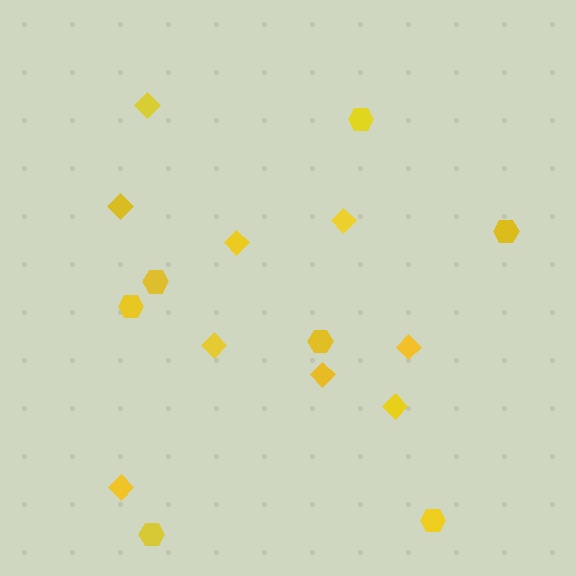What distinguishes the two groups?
There are 2 groups: one group of diamonds (9) and one group of hexagons (7).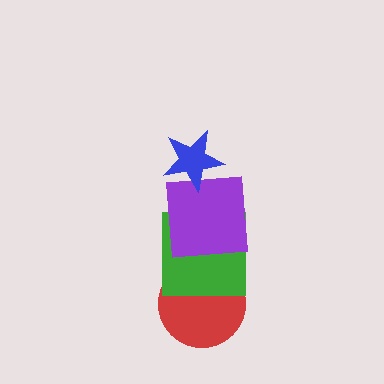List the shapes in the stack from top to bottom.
From top to bottom: the blue star, the purple square, the green square, the red circle.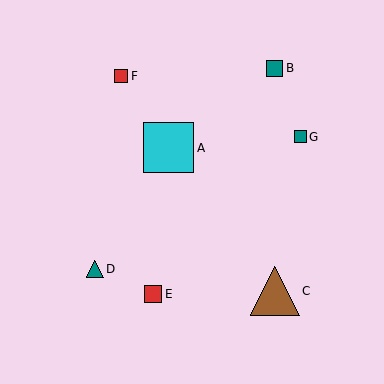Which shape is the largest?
The cyan square (labeled A) is the largest.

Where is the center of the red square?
The center of the red square is at (153, 294).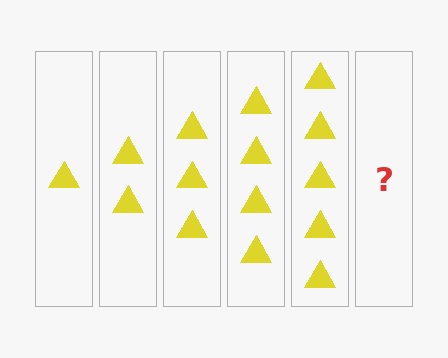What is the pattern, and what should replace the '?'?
The pattern is that each step adds one more triangle. The '?' should be 6 triangles.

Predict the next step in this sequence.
The next step is 6 triangles.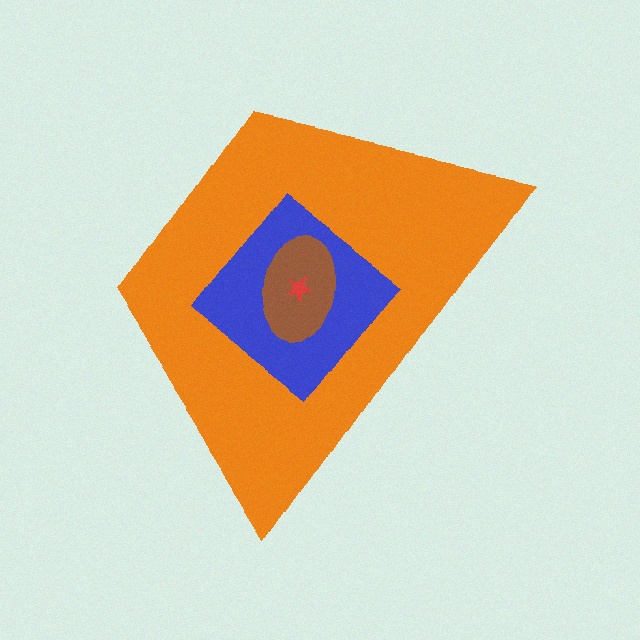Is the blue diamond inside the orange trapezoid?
Yes.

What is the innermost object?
The red star.